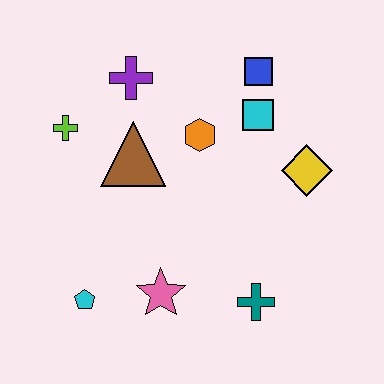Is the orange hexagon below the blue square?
Yes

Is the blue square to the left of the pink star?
No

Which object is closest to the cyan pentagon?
The pink star is closest to the cyan pentagon.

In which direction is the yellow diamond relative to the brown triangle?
The yellow diamond is to the right of the brown triangle.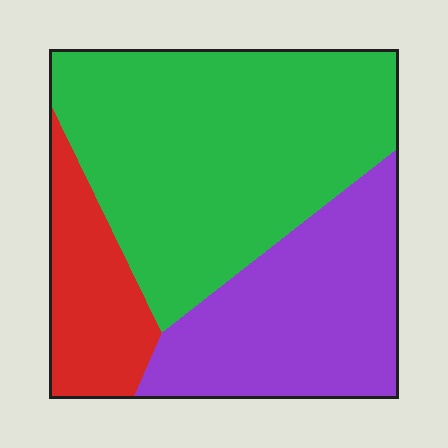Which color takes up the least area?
Red, at roughly 15%.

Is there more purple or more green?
Green.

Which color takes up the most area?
Green, at roughly 50%.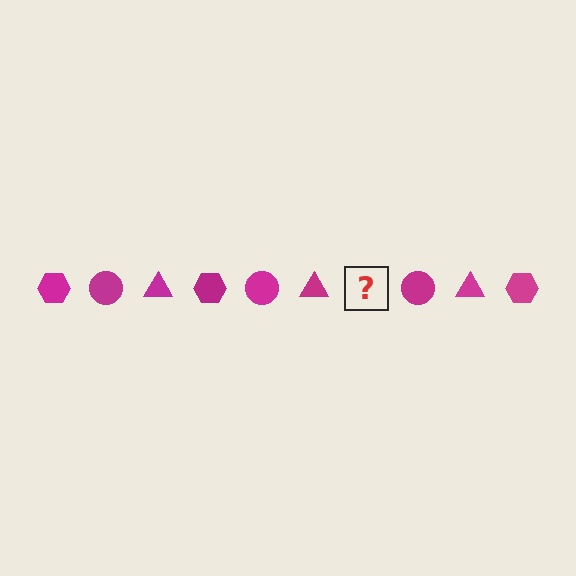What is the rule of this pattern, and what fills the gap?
The rule is that the pattern cycles through hexagon, circle, triangle shapes in magenta. The gap should be filled with a magenta hexagon.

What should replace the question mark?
The question mark should be replaced with a magenta hexagon.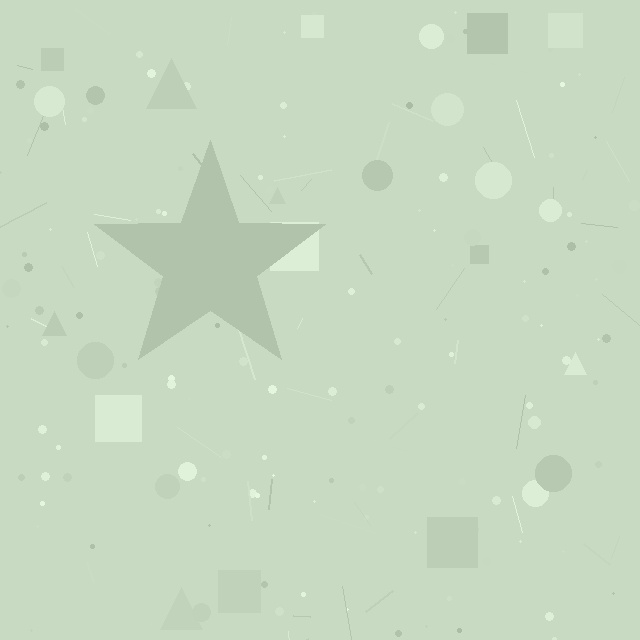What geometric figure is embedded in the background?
A star is embedded in the background.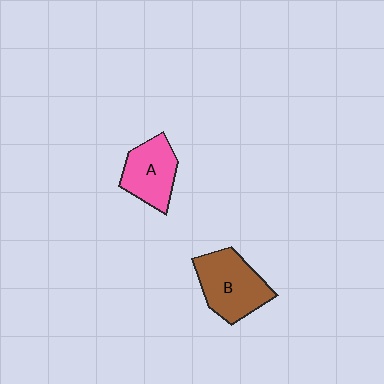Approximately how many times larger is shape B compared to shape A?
Approximately 1.2 times.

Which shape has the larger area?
Shape B (brown).